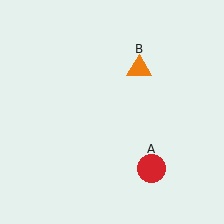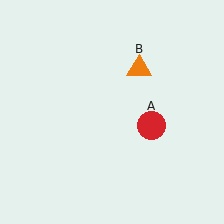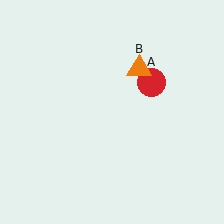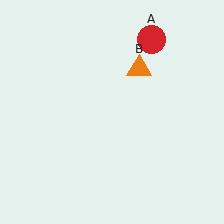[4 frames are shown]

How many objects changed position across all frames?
1 object changed position: red circle (object A).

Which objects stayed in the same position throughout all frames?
Orange triangle (object B) remained stationary.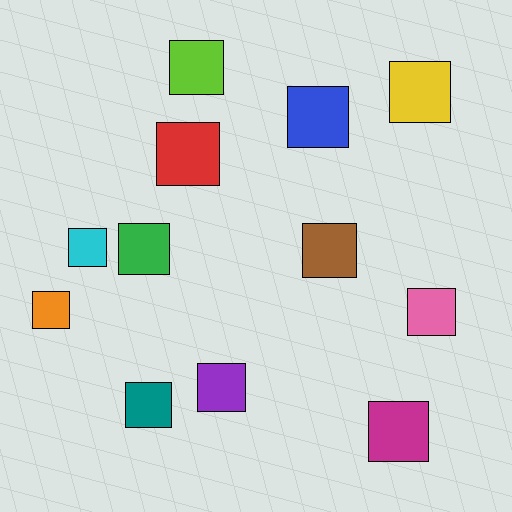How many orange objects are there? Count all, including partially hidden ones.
There is 1 orange object.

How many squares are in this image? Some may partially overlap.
There are 12 squares.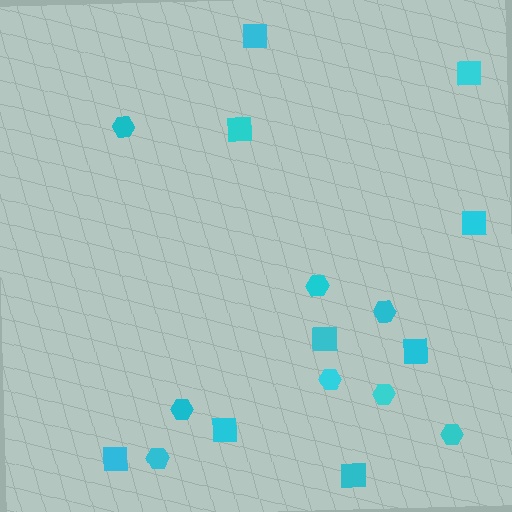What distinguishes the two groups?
There are 2 groups: one group of squares (9) and one group of hexagons (8).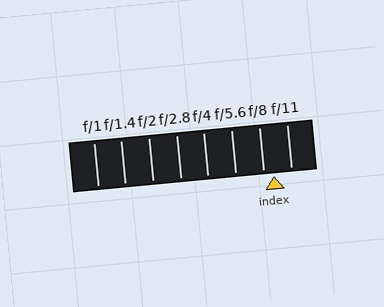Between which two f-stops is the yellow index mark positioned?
The index mark is between f/8 and f/11.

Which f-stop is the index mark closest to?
The index mark is closest to f/8.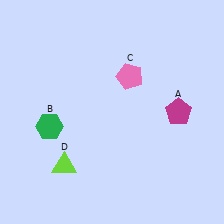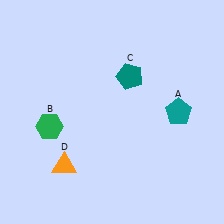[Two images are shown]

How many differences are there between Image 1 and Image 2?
There are 3 differences between the two images.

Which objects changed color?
A changed from magenta to teal. C changed from pink to teal. D changed from lime to orange.